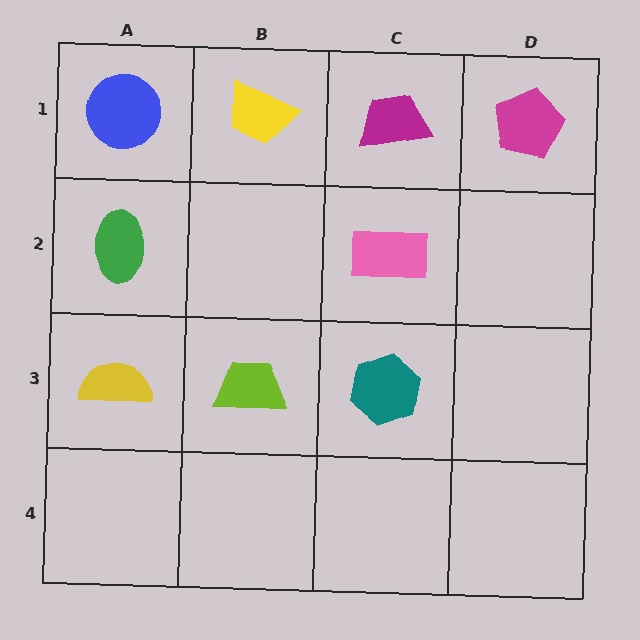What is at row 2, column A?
A green ellipse.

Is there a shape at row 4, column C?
No, that cell is empty.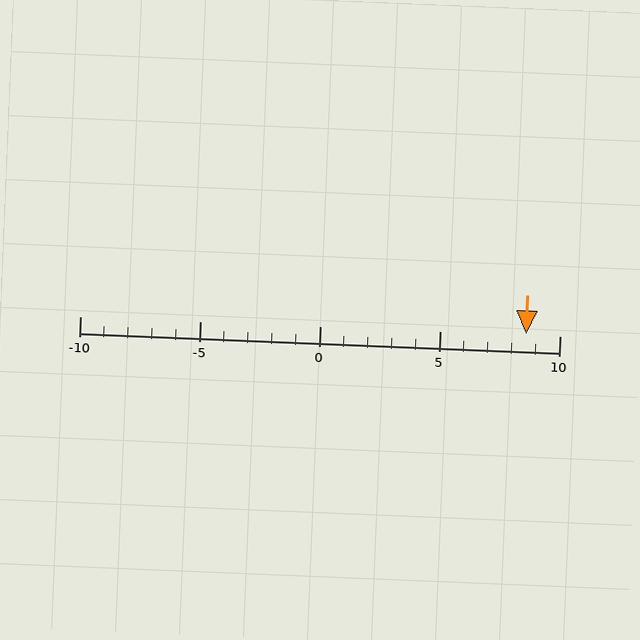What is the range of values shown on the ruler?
The ruler shows values from -10 to 10.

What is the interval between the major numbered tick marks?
The major tick marks are spaced 5 units apart.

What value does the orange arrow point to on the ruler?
The orange arrow points to approximately 9.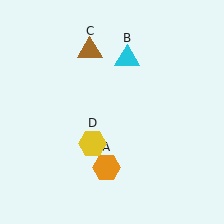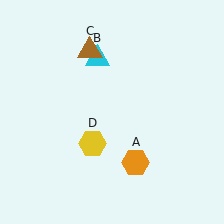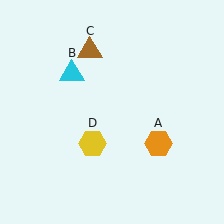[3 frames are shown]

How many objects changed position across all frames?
2 objects changed position: orange hexagon (object A), cyan triangle (object B).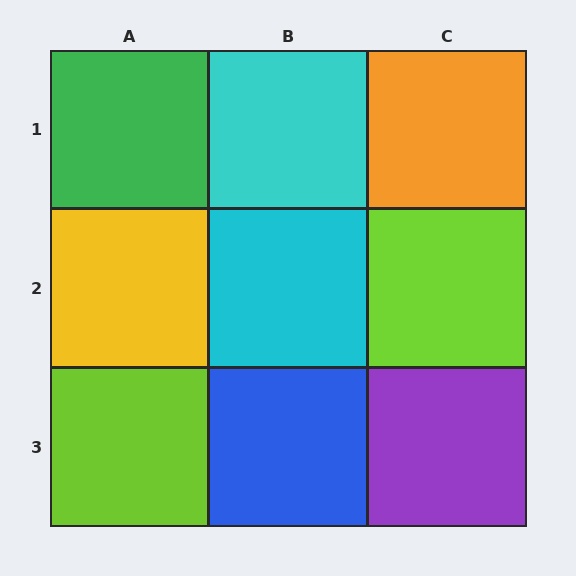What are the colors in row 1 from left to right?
Green, cyan, orange.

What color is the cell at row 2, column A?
Yellow.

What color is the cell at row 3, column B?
Blue.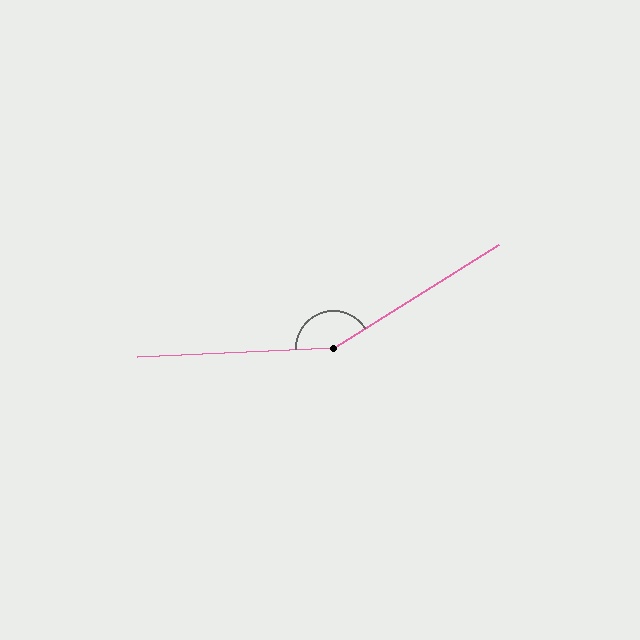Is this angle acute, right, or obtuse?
It is obtuse.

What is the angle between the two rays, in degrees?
Approximately 151 degrees.